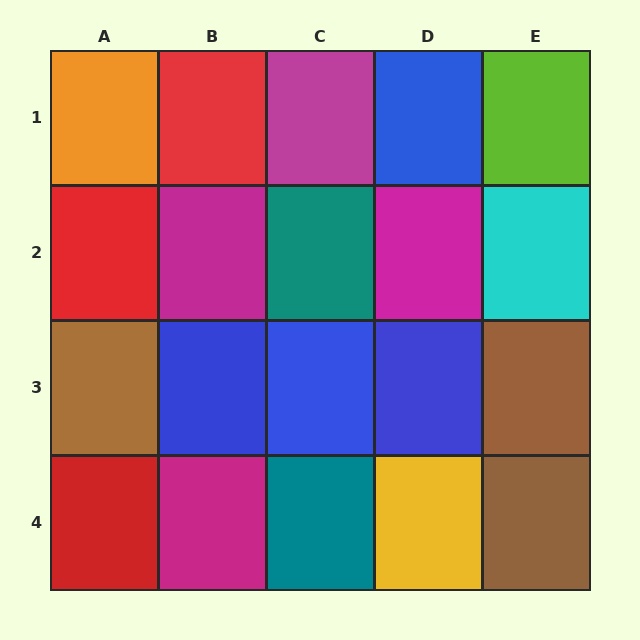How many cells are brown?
3 cells are brown.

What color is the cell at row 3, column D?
Blue.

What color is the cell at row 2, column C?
Teal.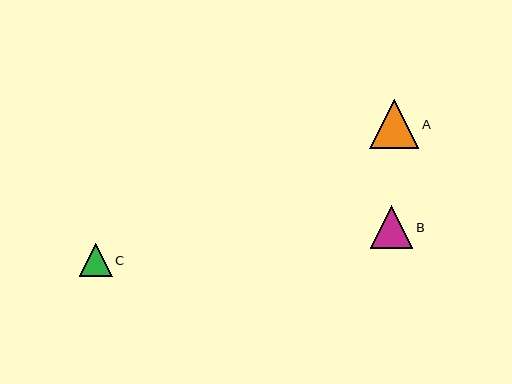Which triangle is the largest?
Triangle A is the largest with a size of approximately 49 pixels.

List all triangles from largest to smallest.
From largest to smallest: A, B, C.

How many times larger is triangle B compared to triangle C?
Triangle B is approximately 1.3 times the size of triangle C.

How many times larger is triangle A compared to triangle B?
Triangle A is approximately 1.2 times the size of triangle B.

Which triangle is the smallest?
Triangle C is the smallest with a size of approximately 33 pixels.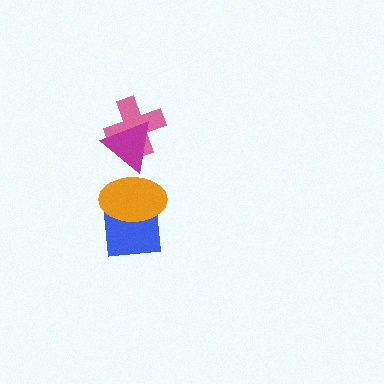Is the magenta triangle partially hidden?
Yes, it is partially covered by another shape.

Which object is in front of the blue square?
The orange ellipse is in front of the blue square.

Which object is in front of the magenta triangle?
The orange ellipse is in front of the magenta triangle.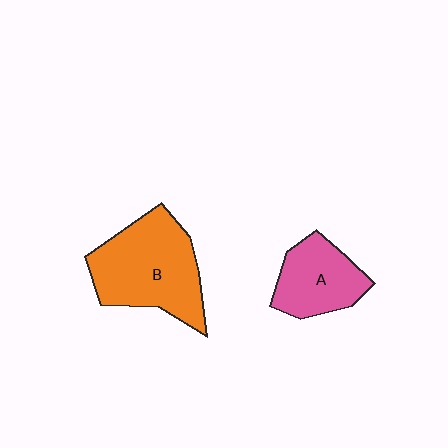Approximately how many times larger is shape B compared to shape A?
Approximately 1.6 times.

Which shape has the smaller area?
Shape A (pink).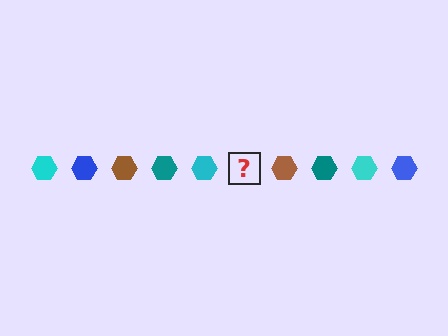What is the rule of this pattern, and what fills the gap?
The rule is that the pattern cycles through cyan, blue, brown, teal hexagons. The gap should be filled with a blue hexagon.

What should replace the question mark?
The question mark should be replaced with a blue hexagon.